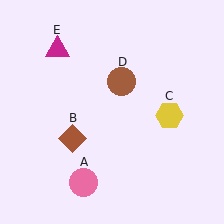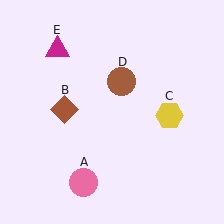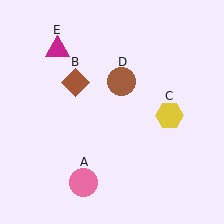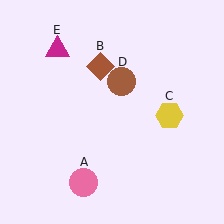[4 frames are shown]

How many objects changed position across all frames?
1 object changed position: brown diamond (object B).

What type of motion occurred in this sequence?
The brown diamond (object B) rotated clockwise around the center of the scene.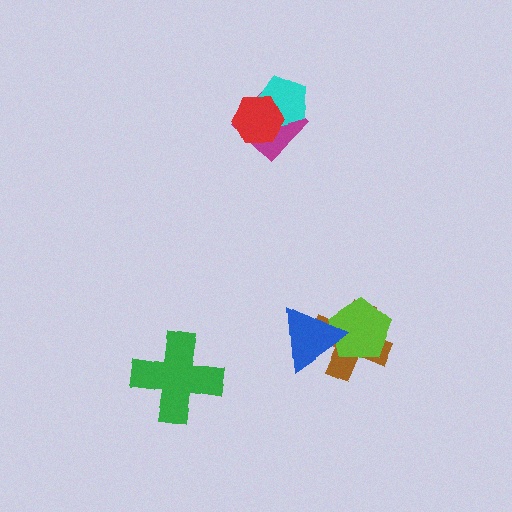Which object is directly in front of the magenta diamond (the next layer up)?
The cyan pentagon is directly in front of the magenta diamond.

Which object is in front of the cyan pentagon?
The red hexagon is in front of the cyan pentagon.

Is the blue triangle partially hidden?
No, no other shape covers it.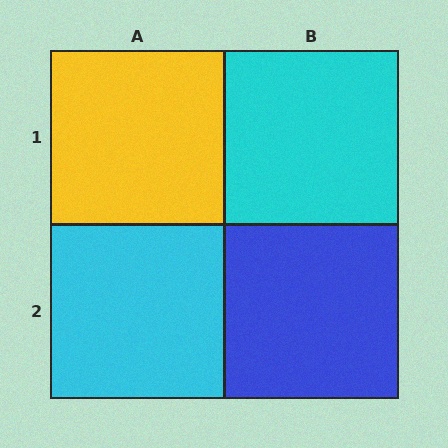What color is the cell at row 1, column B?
Cyan.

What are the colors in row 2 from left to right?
Cyan, blue.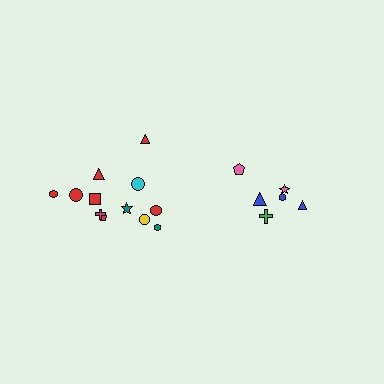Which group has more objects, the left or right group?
The left group.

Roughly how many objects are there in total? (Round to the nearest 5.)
Roughly 20 objects in total.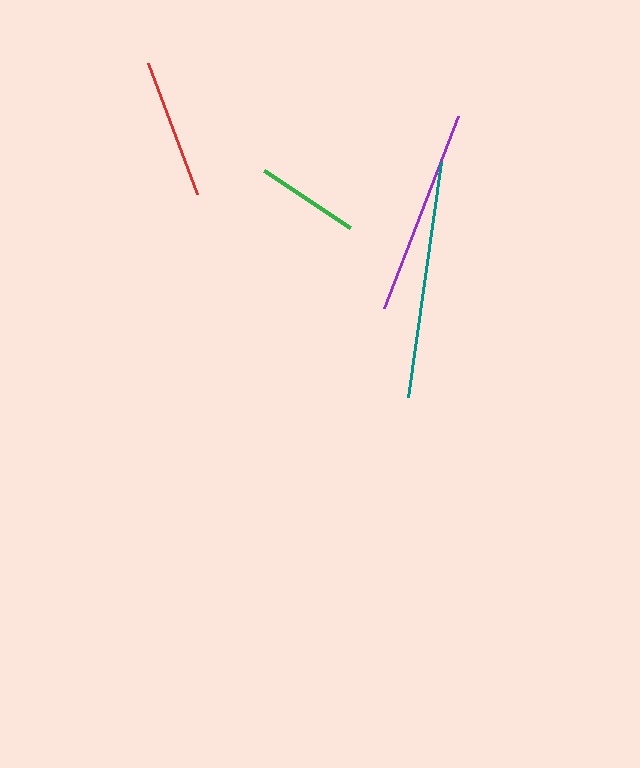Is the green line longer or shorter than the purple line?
The purple line is longer than the green line.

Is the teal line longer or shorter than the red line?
The teal line is longer than the red line.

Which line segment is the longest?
The teal line is the longest at approximately 238 pixels.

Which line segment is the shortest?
The green line is the shortest at approximately 103 pixels.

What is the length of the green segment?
The green segment is approximately 103 pixels long.